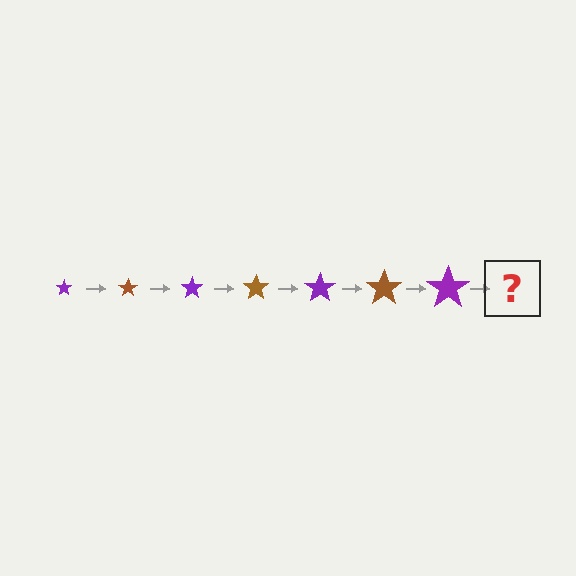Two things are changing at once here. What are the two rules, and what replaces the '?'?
The two rules are that the star grows larger each step and the color cycles through purple and brown. The '?' should be a brown star, larger than the previous one.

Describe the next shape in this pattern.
It should be a brown star, larger than the previous one.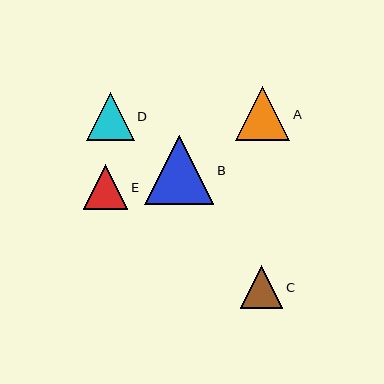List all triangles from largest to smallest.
From largest to smallest: B, A, D, E, C.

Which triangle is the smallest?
Triangle C is the smallest with a size of approximately 43 pixels.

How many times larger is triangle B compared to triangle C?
Triangle B is approximately 1.6 times the size of triangle C.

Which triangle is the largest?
Triangle B is the largest with a size of approximately 69 pixels.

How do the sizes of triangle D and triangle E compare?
Triangle D and triangle E are approximately the same size.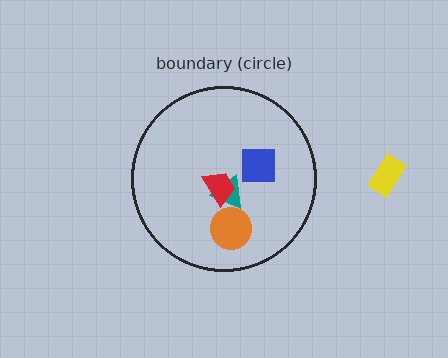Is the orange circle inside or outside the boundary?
Inside.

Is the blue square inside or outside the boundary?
Inside.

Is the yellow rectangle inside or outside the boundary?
Outside.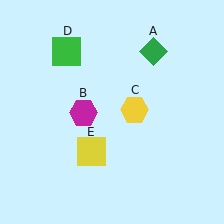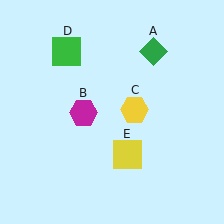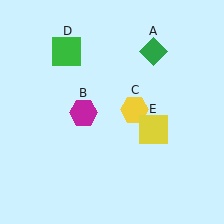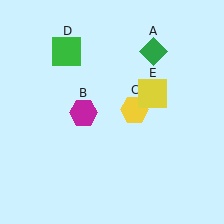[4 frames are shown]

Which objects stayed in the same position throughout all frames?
Green diamond (object A) and magenta hexagon (object B) and yellow hexagon (object C) and green square (object D) remained stationary.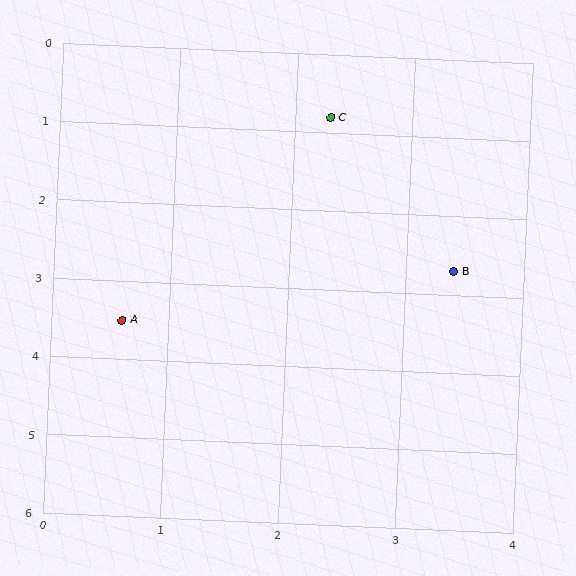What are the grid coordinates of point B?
Point B is at approximately (3.4, 2.7).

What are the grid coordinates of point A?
Point A is at approximately (0.6, 3.5).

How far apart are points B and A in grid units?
Points B and A are about 2.9 grid units apart.